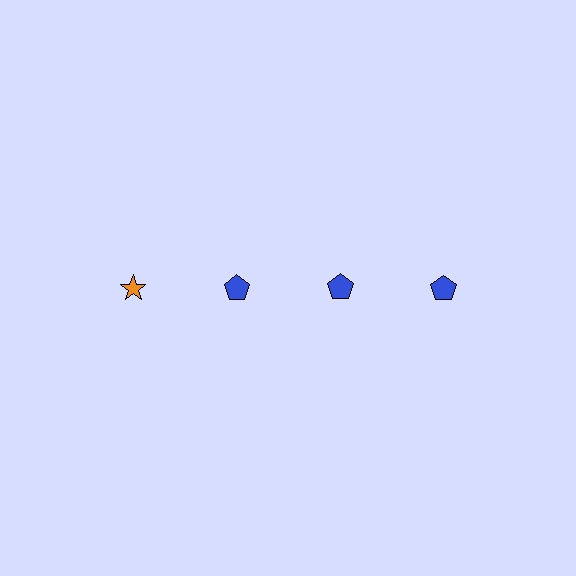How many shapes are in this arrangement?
There are 4 shapes arranged in a grid pattern.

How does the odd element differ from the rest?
It differs in both color (orange instead of blue) and shape (star instead of pentagon).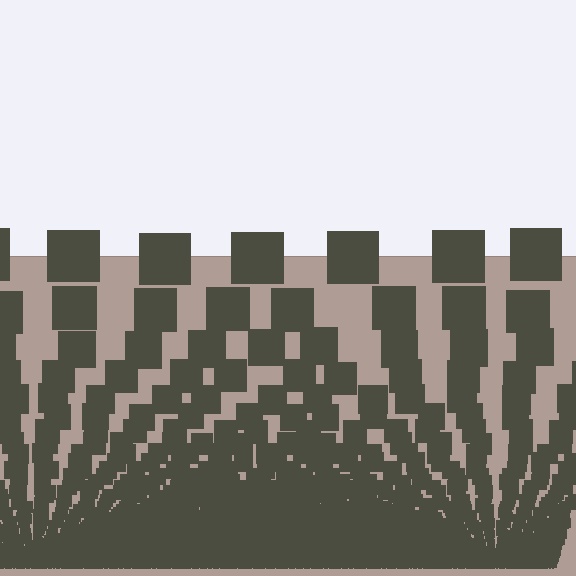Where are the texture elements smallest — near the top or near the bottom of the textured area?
Near the bottom.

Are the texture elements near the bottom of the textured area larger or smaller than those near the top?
Smaller. The gradient is inverted — elements near the bottom are smaller and denser.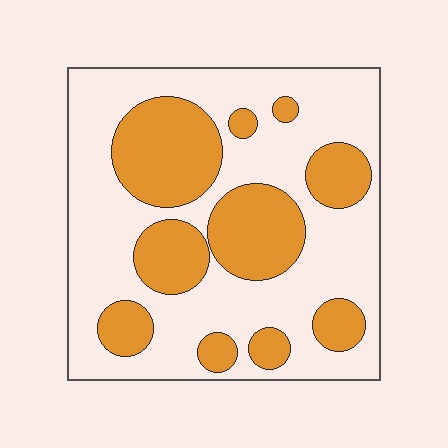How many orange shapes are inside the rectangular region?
10.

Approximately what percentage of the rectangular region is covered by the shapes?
Approximately 35%.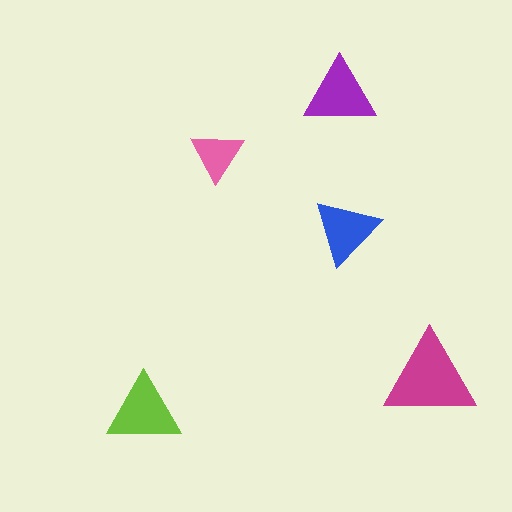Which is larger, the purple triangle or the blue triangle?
The purple one.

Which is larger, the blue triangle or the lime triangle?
The lime one.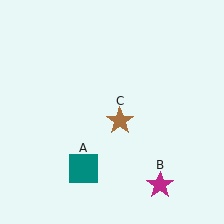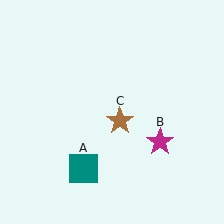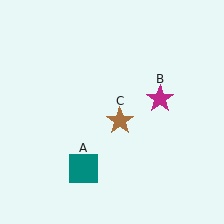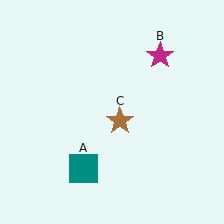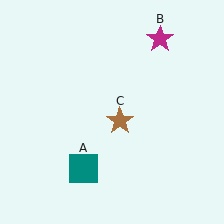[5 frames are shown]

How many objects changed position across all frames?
1 object changed position: magenta star (object B).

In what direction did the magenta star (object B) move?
The magenta star (object B) moved up.